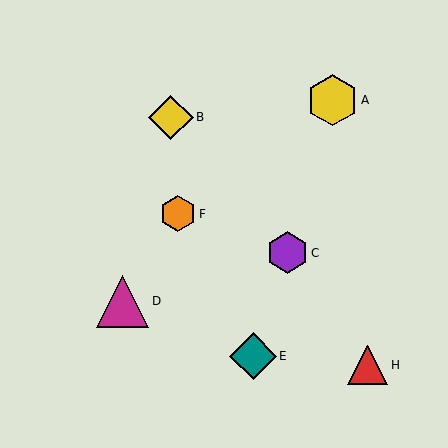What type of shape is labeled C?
Shape C is a purple hexagon.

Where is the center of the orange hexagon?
The center of the orange hexagon is at (178, 214).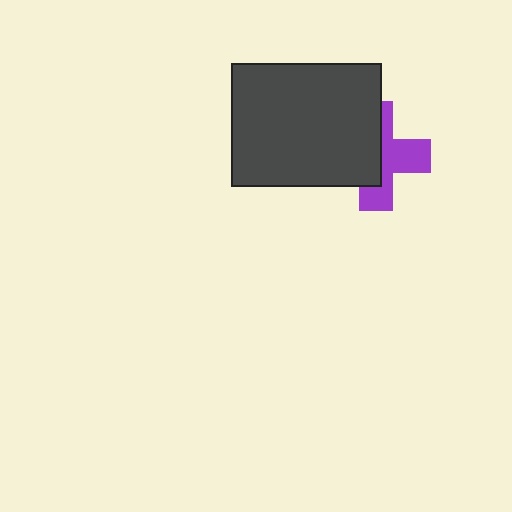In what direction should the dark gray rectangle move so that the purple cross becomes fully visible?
The dark gray rectangle should move left. That is the shortest direction to clear the overlap and leave the purple cross fully visible.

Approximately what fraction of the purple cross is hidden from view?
Roughly 50% of the purple cross is hidden behind the dark gray rectangle.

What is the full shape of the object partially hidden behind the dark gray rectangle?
The partially hidden object is a purple cross.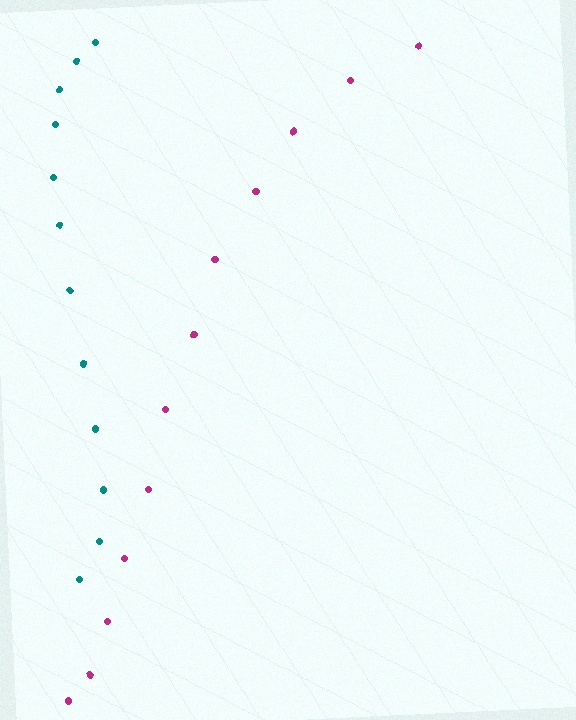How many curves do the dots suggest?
There are 2 distinct paths.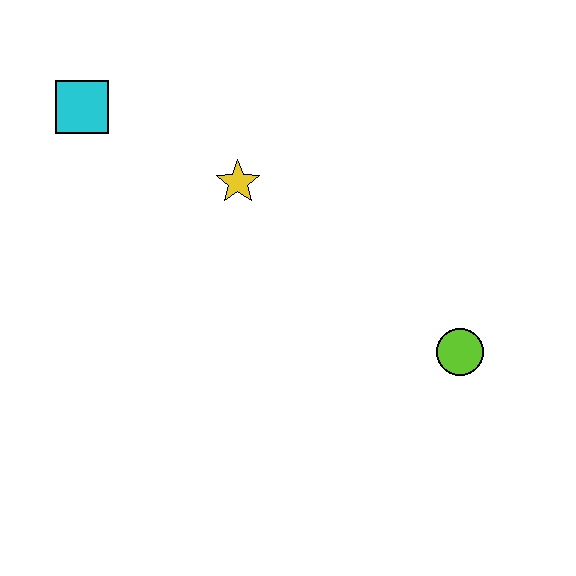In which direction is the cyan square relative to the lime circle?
The cyan square is to the left of the lime circle.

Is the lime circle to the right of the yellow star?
Yes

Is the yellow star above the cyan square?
No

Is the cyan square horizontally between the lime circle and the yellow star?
No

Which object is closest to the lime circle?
The yellow star is closest to the lime circle.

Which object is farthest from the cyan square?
The lime circle is farthest from the cyan square.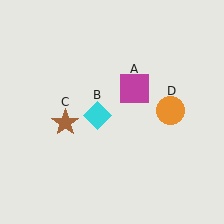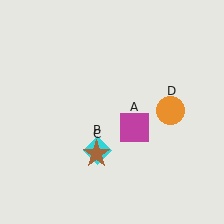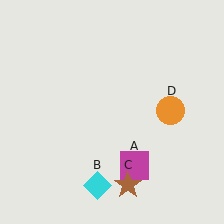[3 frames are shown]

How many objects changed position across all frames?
3 objects changed position: magenta square (object A), cyan diamond (object B), brown star (object C).